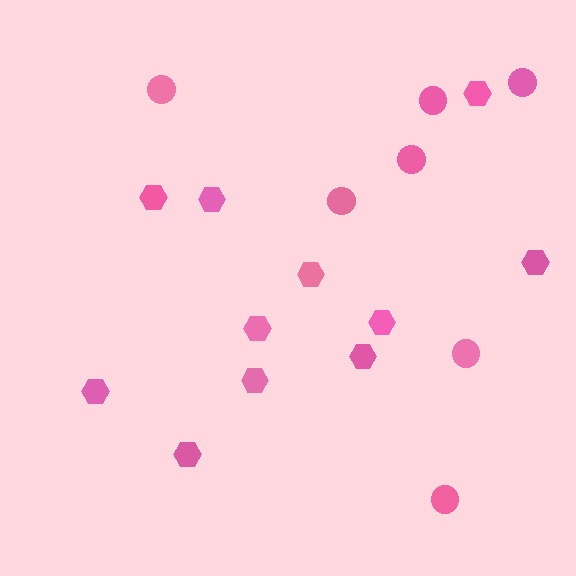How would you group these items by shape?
There are 2 groups: one group of circles (7) and one group of hexagons (11).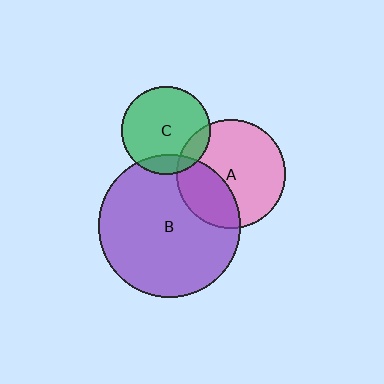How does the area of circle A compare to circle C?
Approximately 1.5 times.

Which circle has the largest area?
Circle B (purple).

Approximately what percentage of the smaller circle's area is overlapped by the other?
Approximately 30%.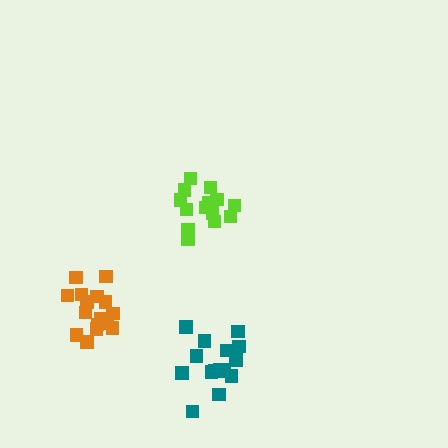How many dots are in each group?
Group 1: 15 dots, Group 2: 16 dots, Group 3: 16 dots (47 total).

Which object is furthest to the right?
The teal cluster is rightmost.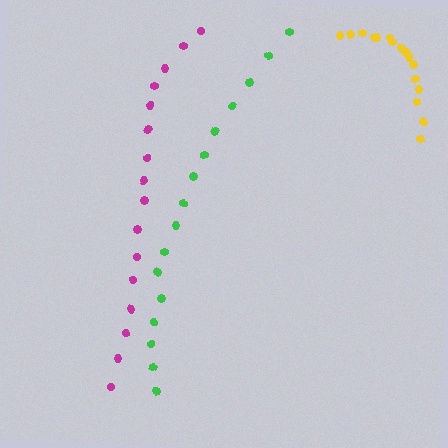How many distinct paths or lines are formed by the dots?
There are 3 distinct paths.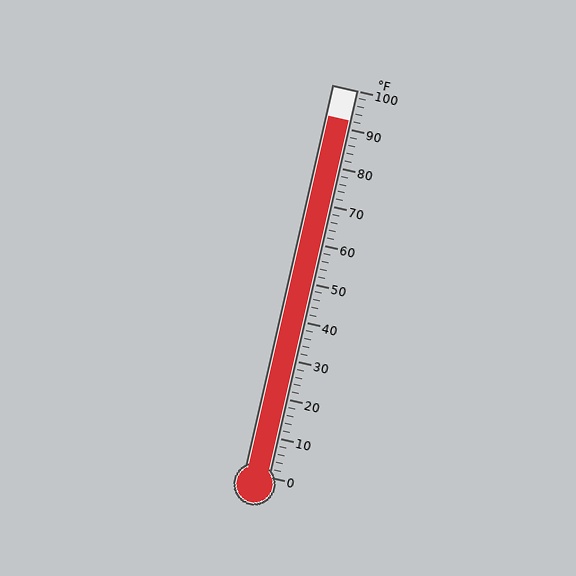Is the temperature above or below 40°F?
The temperature is above 40°F.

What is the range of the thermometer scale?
The thermometer scale ranges from 0°F to 100°F.